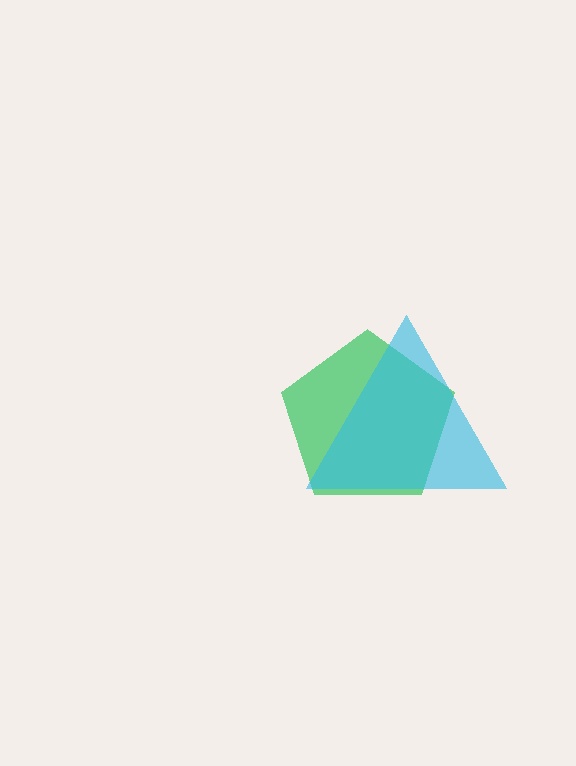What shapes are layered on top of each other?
The layered shapes are: a green pentagon, a cyan triangle.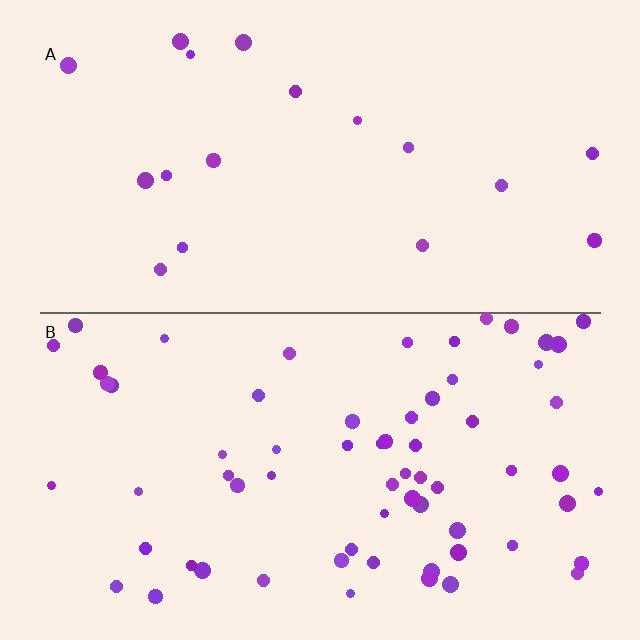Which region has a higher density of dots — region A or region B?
B (the bottom).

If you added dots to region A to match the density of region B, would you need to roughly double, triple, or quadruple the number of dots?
Approximately quadruple.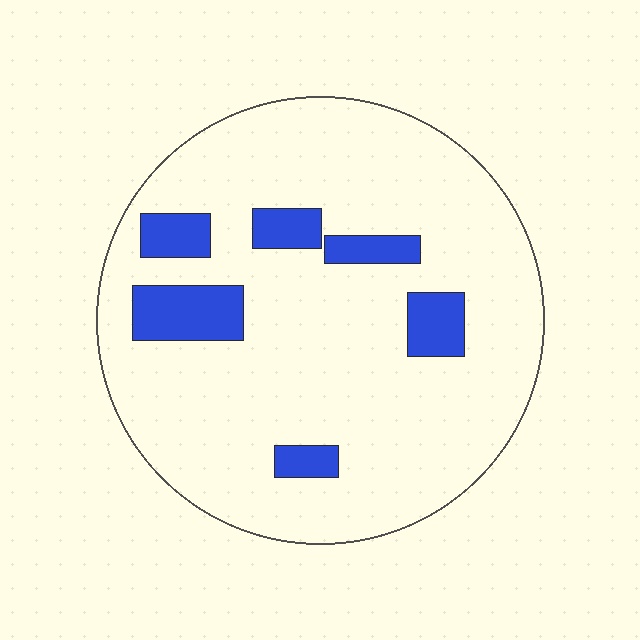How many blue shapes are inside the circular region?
6.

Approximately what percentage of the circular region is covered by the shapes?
Approximately 15%.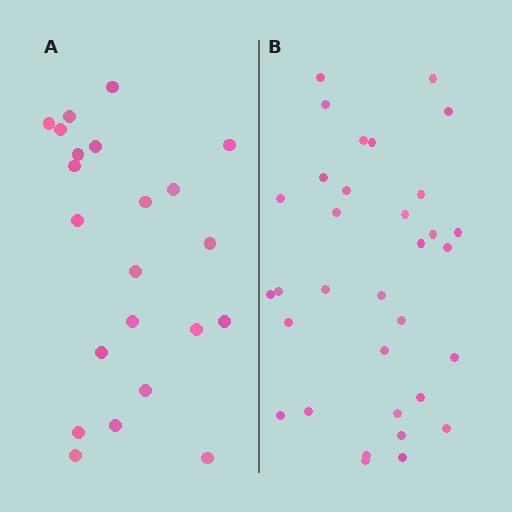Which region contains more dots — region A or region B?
Region B (the right region) has more dots.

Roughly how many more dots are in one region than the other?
Region B has roughly 12 or so more dots than region A.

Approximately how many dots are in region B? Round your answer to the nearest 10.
About 30 dots. (The exact count is 33, which rounds to 30.)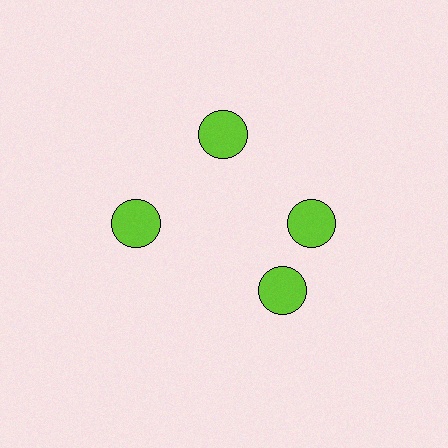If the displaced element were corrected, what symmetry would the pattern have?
It would have 4-fold rotational symmetry — the pattern would map onto itself every 90 degrees.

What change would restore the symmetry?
The symmetry would be restored by rotating it back into even spacing with its neighbors so that all 4 circles sit at equal angles and equal distance from the center.